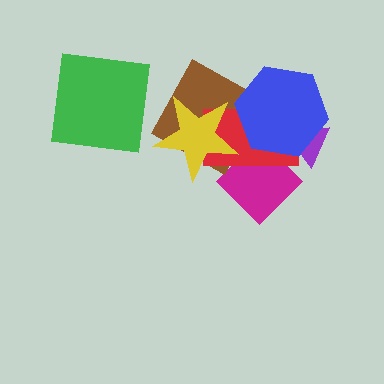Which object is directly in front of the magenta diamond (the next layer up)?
The red rectangle is directly in front of the magenta diamond.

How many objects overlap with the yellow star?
3 objects overlap with the yellow star.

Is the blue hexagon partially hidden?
No, no other shape covers it.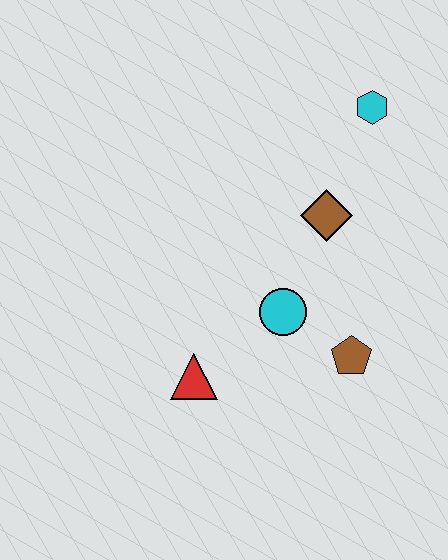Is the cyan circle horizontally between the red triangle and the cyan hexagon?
Yes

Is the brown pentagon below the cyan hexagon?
Yes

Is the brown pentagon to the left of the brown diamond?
No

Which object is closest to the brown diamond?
The cyan circle is closest to the brown diamond.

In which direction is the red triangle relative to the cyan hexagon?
The red triangle is below the cyan hexagon.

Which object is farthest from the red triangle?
The cyan hexagon is farthest from the red triangle.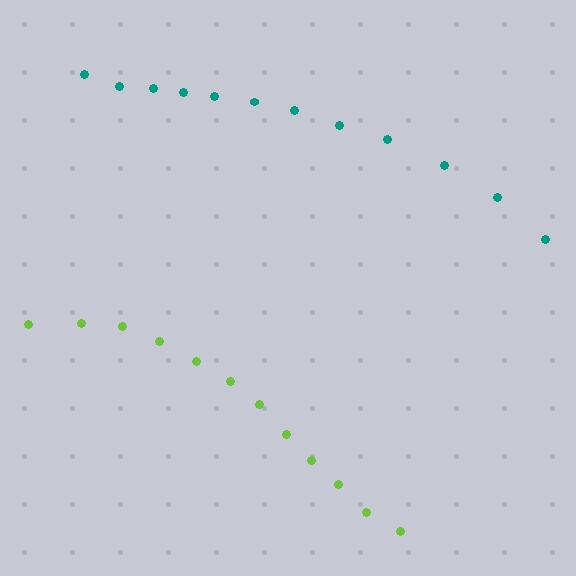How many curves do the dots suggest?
There are 2 distinct paths.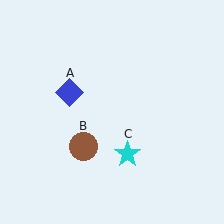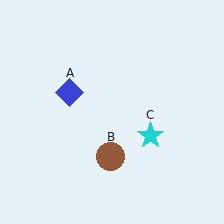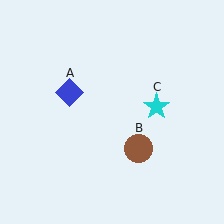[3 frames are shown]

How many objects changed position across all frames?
2 objects changed position: brown circle (object B), cyan star (object C).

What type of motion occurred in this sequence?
The brown circle (object B), cyan star (object C) rotated counterclockwise around the center of the scene.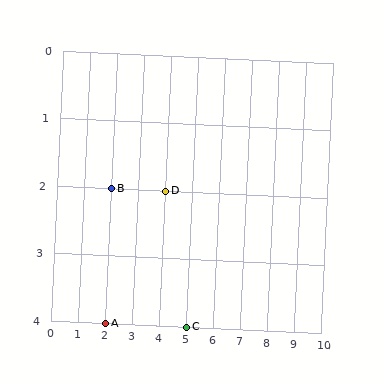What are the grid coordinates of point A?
Point A is at grid coordinates (2, 4).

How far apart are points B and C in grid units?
Points B and C are 3 columns and 2 rows apart (about 3.6 grid units diagonally).